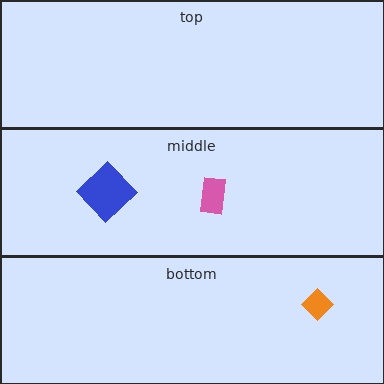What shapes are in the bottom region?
The orange diamond.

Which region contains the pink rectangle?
The middle region.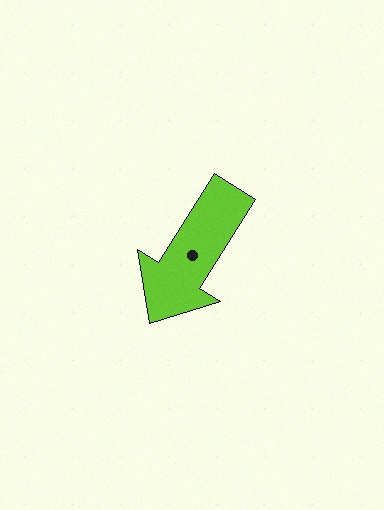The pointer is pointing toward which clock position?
Roughly 7 o'clock.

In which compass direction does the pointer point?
Southwest.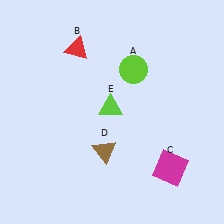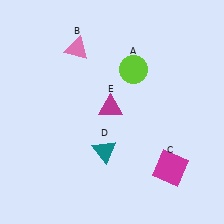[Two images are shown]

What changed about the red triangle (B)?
In Image 1, B is red. In Image 2, it changed to pink.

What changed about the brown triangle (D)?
In Image 1, D is brown. In Image 2, it changed to teal.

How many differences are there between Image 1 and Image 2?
There are 3 differences between the two images.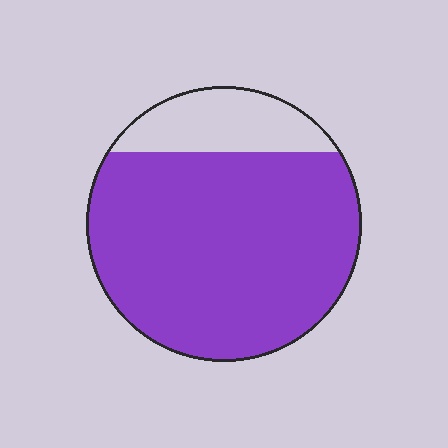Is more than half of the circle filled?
Yes.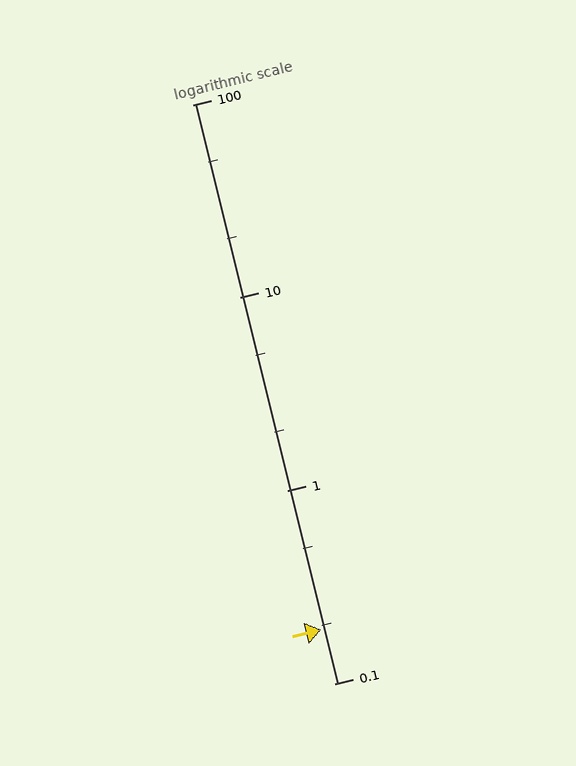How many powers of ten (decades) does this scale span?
The scale spans 3 decades, from 0.1 to 100.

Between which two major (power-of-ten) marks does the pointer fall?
The pointer is between 0.1 and 1.